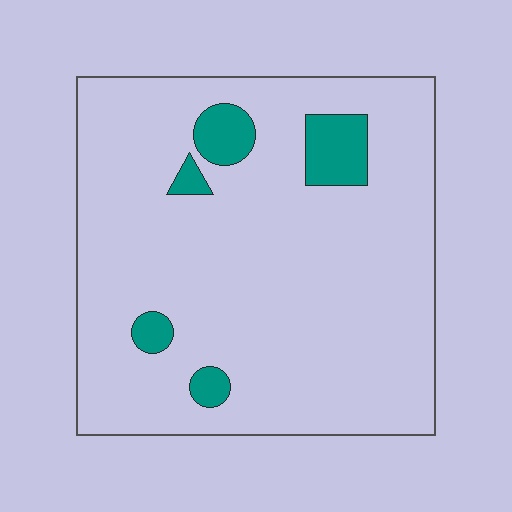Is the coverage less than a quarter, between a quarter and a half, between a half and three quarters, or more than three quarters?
Less than a quarter.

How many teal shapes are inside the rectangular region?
5.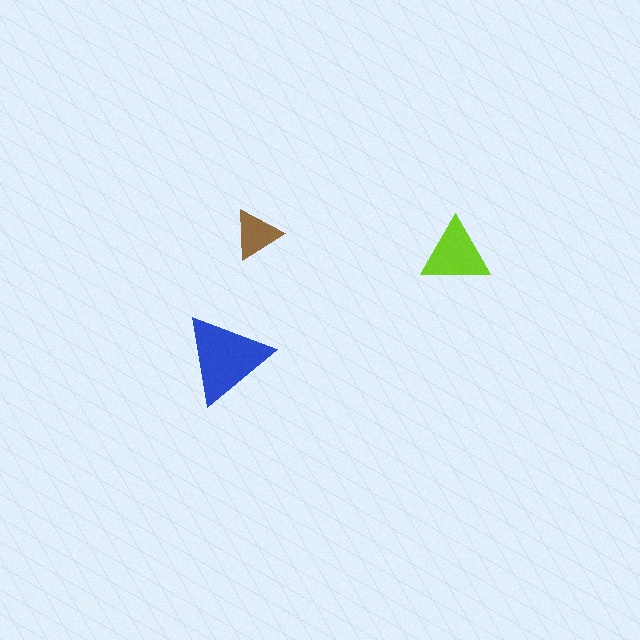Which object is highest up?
The brown triangle is topmost.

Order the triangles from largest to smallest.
the blue one, the lime one, the brown one.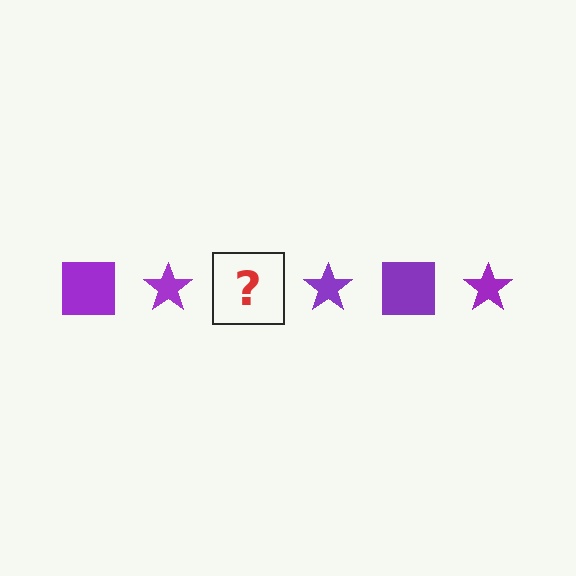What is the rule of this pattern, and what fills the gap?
The rule is that the pattern cycles through square, star shapes in purple. The gap should be filled with a purple square.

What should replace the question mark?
The question mark should be replaced with a purple square.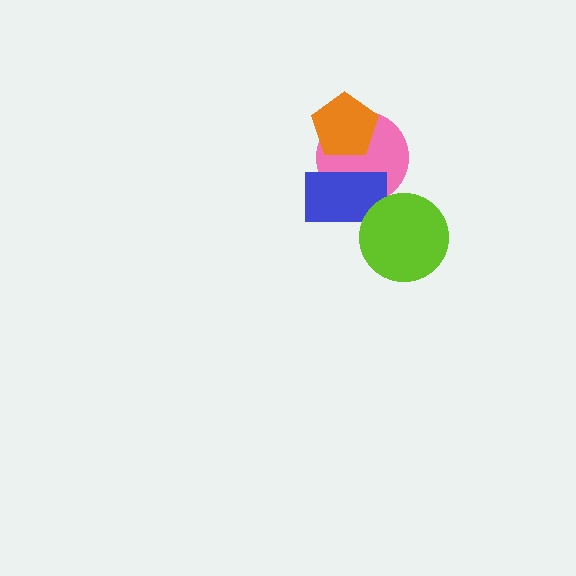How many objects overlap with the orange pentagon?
1 object overlaps with the orange pentagon.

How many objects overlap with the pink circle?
2 objects overlap with the pink circle.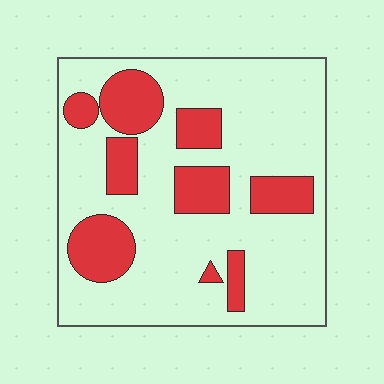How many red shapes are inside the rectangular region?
9.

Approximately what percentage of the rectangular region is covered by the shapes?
Approximately 25%.